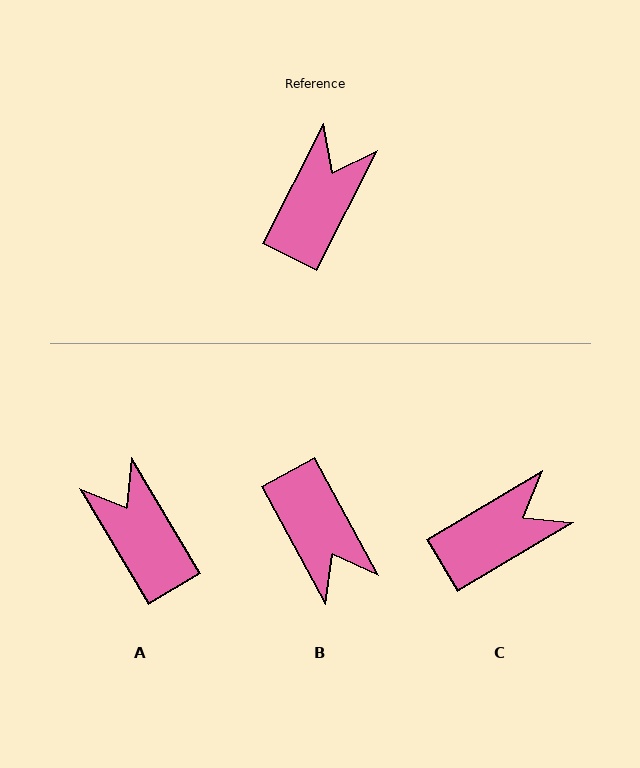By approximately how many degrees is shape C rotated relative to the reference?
Approximately 32 degrees clockwise.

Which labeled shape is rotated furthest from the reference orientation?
B, about 125 degrees away.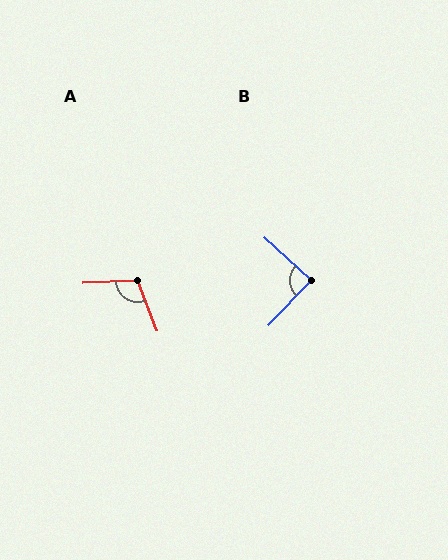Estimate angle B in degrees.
Approximately 88 degrees.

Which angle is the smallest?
B, at approximately 88 degrees.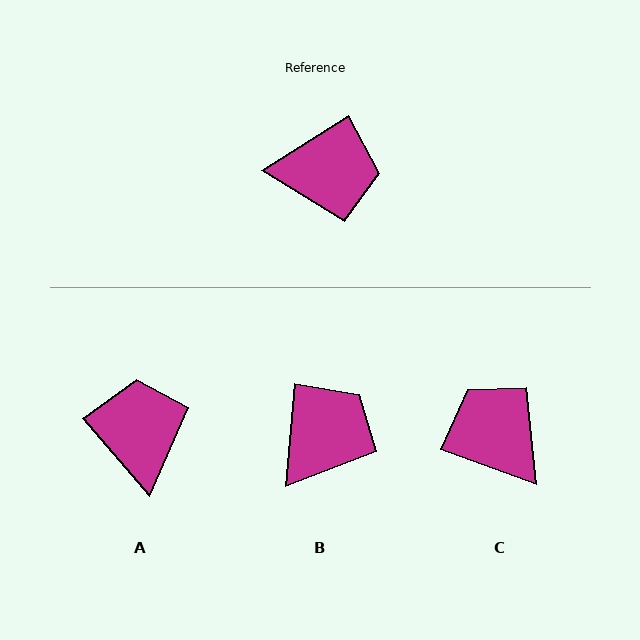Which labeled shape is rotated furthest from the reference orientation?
C, about 128 degrees away.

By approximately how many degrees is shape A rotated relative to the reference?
Approximately 98 degrees counter-clockwise.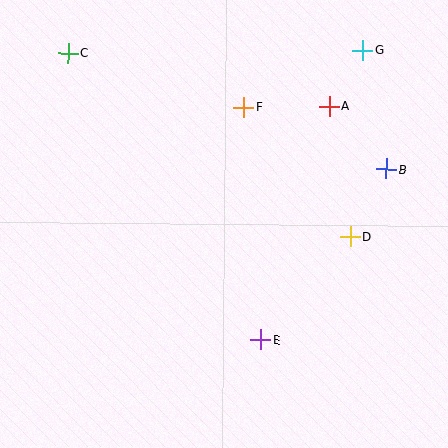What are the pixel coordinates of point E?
Point E is at (261, 340).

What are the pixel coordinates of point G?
Point G is at (362, 51).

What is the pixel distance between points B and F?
The distance between B and F is 156 pixels.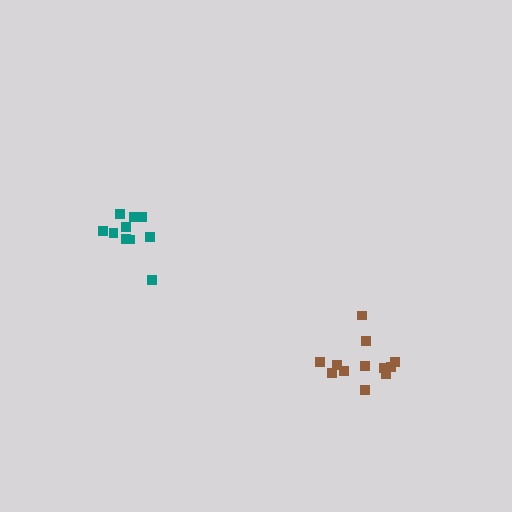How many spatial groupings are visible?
There are 2 spatial groupings.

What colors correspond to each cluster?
The clusters are colored: brown, teal.